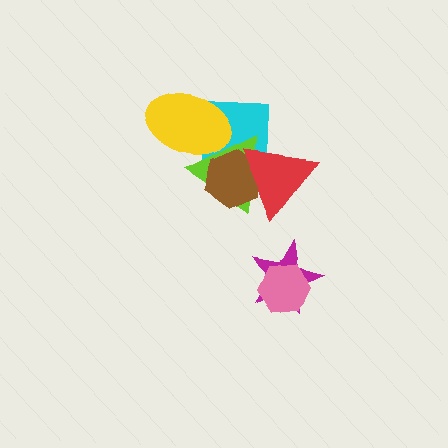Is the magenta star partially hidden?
Yes, it is partially covered by another shape.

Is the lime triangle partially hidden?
Yes, it is partially covered by another shape.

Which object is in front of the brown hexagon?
The red triangle is in front of the brown hexagon.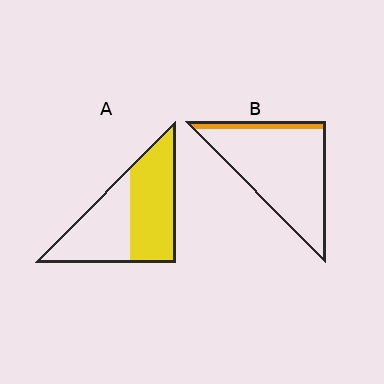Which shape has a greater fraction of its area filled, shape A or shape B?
Shape A.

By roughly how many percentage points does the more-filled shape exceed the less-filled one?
By roughly 45 percentage points (A over B).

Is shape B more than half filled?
No.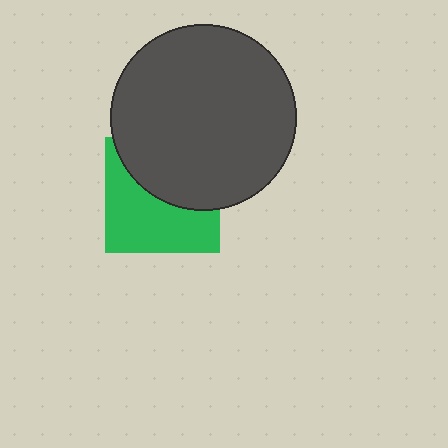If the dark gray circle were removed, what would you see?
You would see the complete green square.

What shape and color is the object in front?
The object in front is a dark gray circle.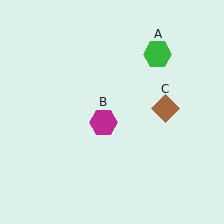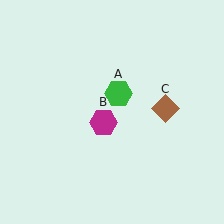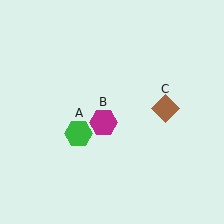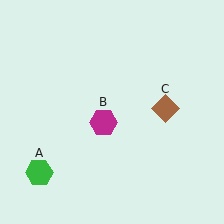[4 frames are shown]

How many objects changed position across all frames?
1 object changed position: green hexagon (object A).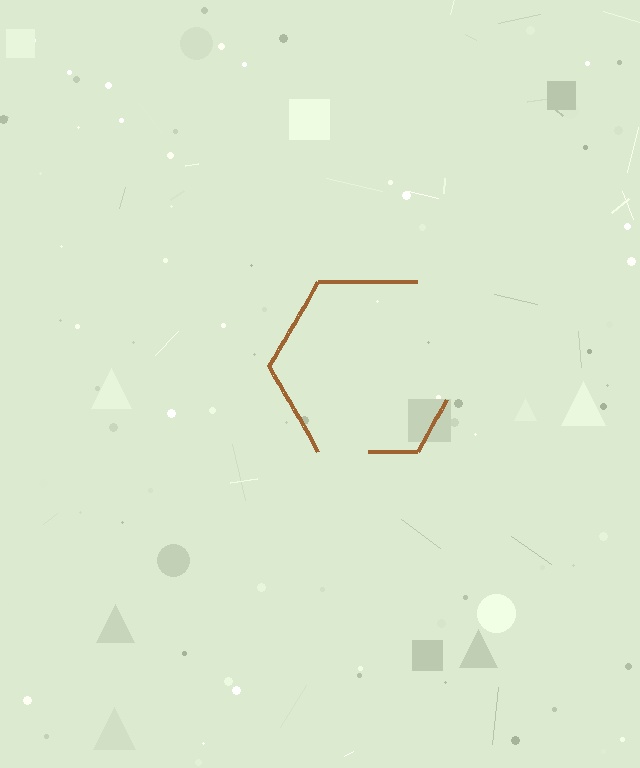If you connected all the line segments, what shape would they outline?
They would outline a hexagon.